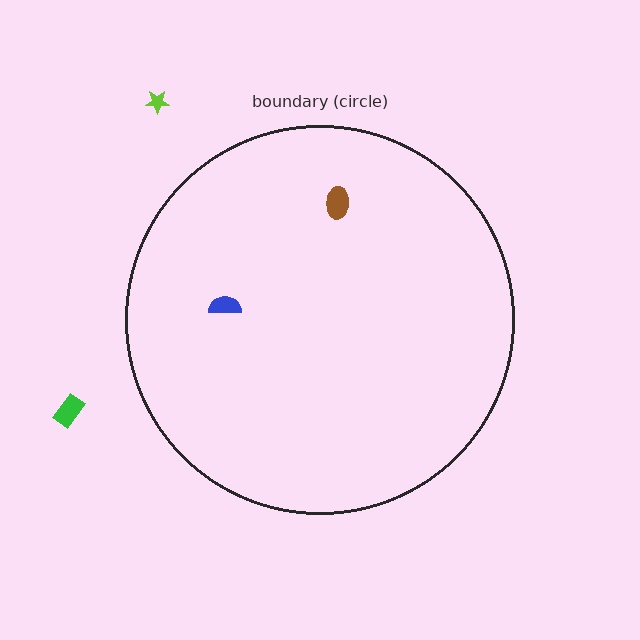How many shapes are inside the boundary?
2 inside, 2 outside.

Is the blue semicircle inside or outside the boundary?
Inside.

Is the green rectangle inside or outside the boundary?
Outside.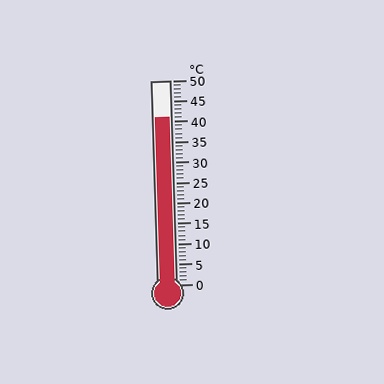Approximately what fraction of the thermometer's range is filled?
The thermometer is filled to approximately 80% of its range.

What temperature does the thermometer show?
The thermometer shows approximately 41°C.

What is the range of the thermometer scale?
The thermometer scale ranges from 0°C to 50°C.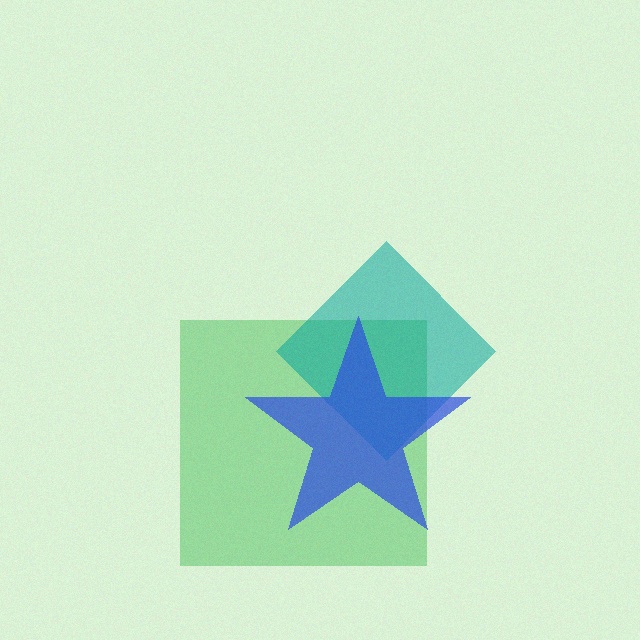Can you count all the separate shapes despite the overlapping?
Yes, there are 3 separate shapes.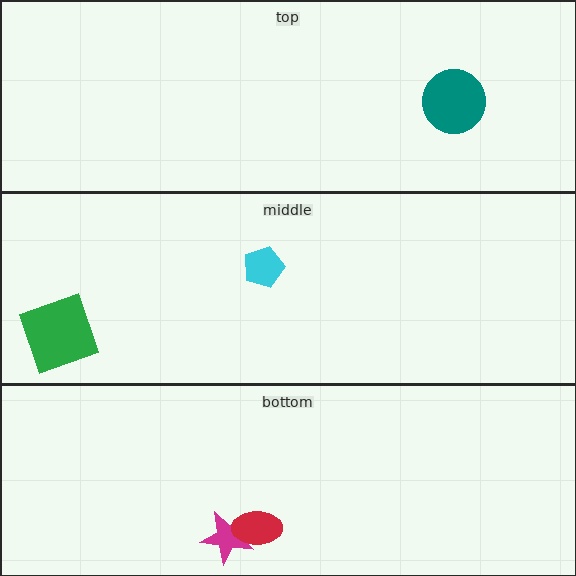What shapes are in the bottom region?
The magenta star, the red ellipse.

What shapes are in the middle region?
The green square, the cyan pentagon.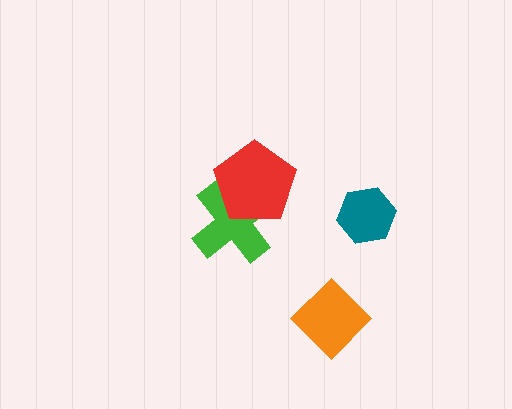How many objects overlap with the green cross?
1 object overlaps with the green cross.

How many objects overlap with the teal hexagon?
0 objects overlap with the teal hexagon.